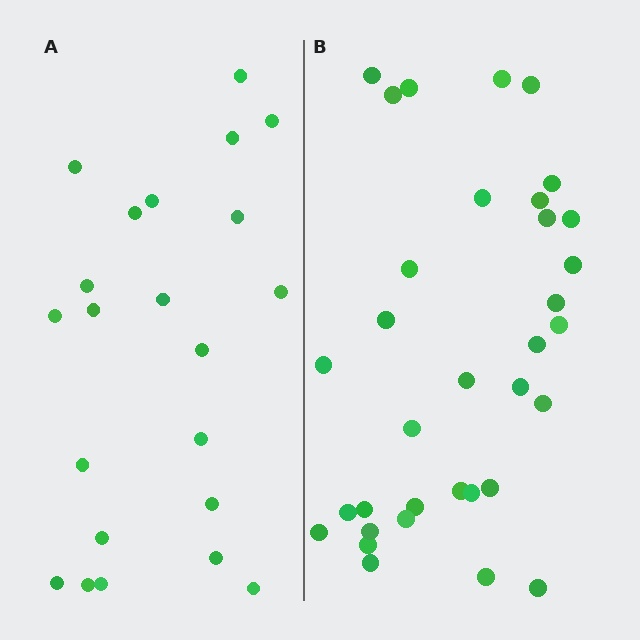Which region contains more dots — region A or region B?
Region B (the right region) has more dots.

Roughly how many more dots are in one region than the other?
Region B has roughly 12 or so more dots than region A.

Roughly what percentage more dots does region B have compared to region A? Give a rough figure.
About 55% more.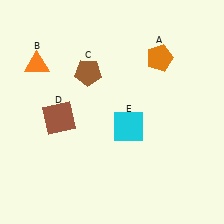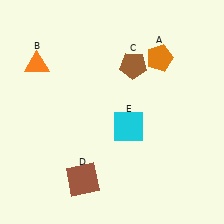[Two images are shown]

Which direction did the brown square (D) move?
The brown square (D) moved down.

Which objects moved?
The objects that moved are: the brown pentagon (C), the brown square (D).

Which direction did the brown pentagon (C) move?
The brown pentagon (C) moved right.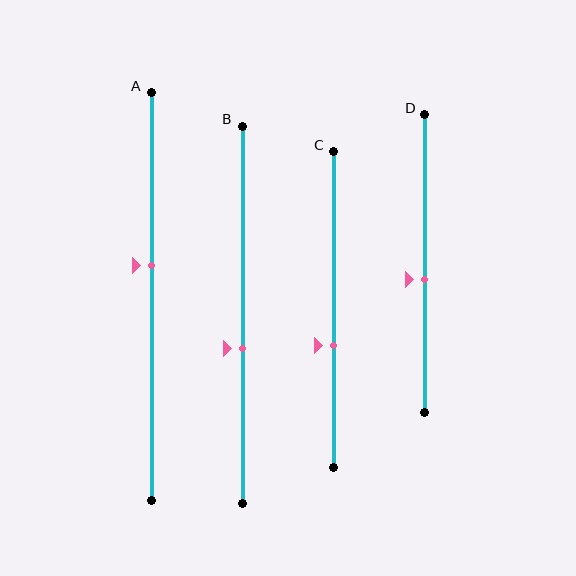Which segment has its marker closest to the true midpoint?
Segment D has its marker closest to the true midpoint.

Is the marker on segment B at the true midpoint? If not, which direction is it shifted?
No, the marker on segment B is shifted downward by about 9% of the segment length.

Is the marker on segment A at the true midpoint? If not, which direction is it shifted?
No, the marker on segment A is shifted upward by about 8% of the segment length.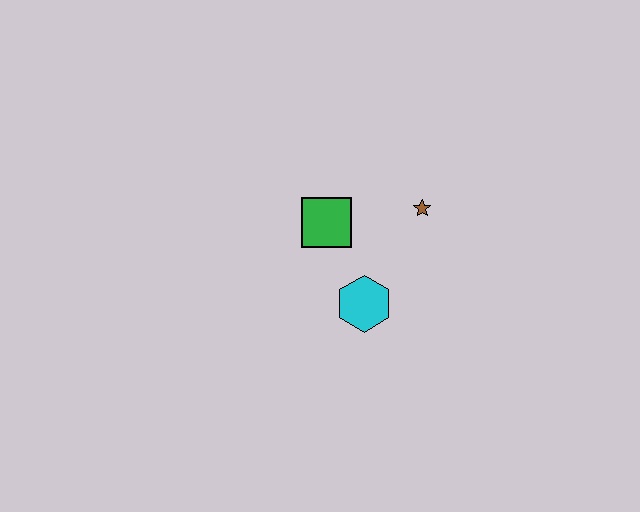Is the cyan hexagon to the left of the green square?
No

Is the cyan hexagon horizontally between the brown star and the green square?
Yes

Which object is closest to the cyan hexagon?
The green square is closest to the cyan hexagon.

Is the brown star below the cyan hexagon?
No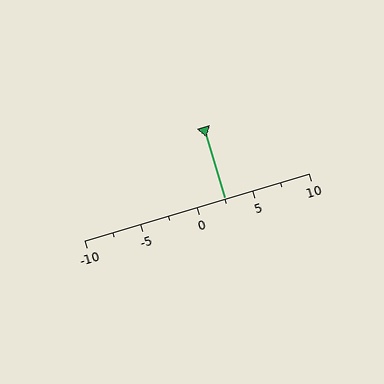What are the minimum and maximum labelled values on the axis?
The axis runs from -10 to 10.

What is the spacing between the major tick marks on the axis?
The major ticks are spaced 5 apart.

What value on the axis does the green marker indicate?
The marker indicates approximately 2.5.